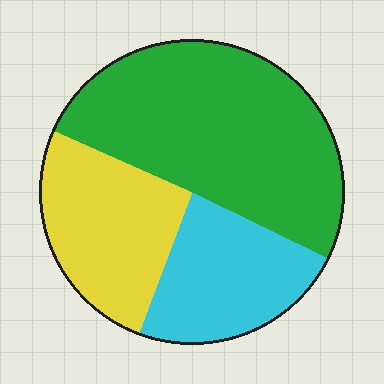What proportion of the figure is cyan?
Cyan takes up about one quarter (1/4) of the figure.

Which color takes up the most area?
Green, at roughly 50%.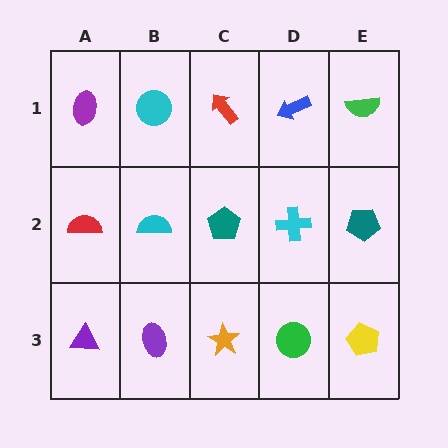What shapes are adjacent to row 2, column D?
A blue arrow (row 1, column D), a green circle (row 3, column D), a teal pentagon (row 2, column C), a teal pentagon (row 2, column E).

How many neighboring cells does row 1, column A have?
2.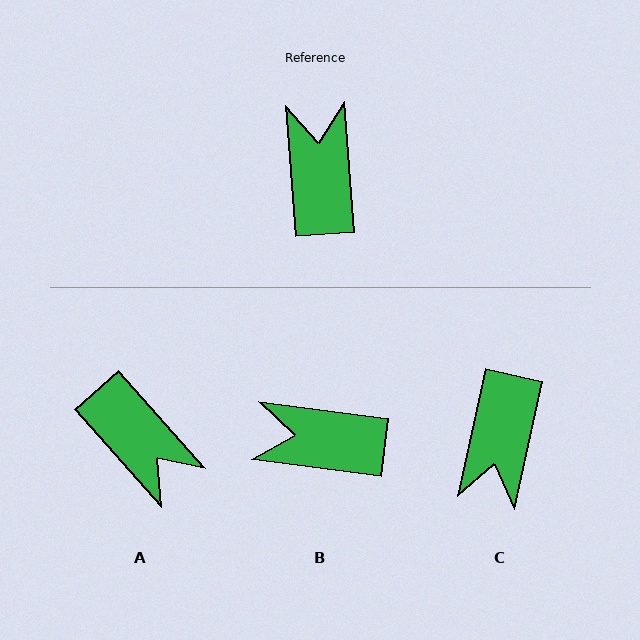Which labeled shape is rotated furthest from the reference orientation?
C, about 163 degrees away.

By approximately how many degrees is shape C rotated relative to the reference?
Approximately 163 degrees counter-clockwise.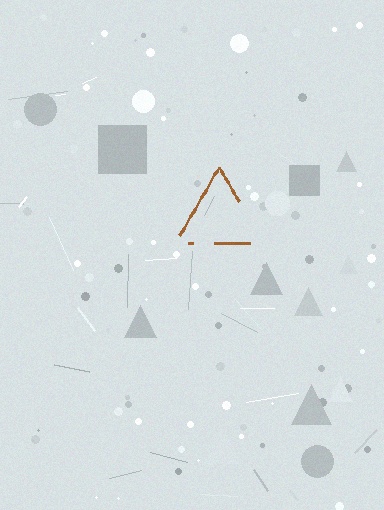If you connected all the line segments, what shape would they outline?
They would outline a triangle.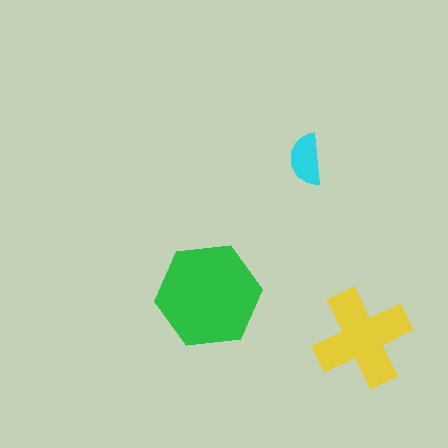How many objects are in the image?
There are 3 objects in the image.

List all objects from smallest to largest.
The cyan semicircle, the yellow cross, the green hexagon.